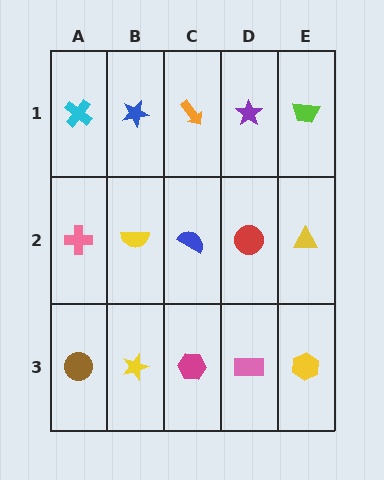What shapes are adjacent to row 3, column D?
A red circle (row 2, column D), a magenta hexagon (row 3, column C), a yellow hexagon (row 3, column E).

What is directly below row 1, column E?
A yellow triangle.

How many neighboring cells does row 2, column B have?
4.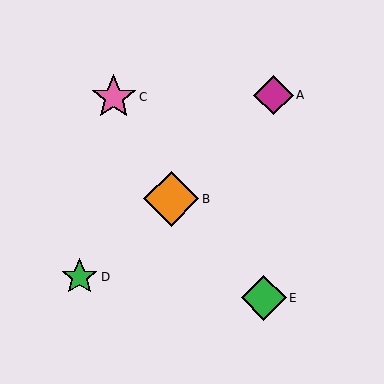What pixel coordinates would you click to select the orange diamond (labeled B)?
Click at (171, 199) to select the orange diamond B.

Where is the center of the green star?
The center of the green star is at (80, 277).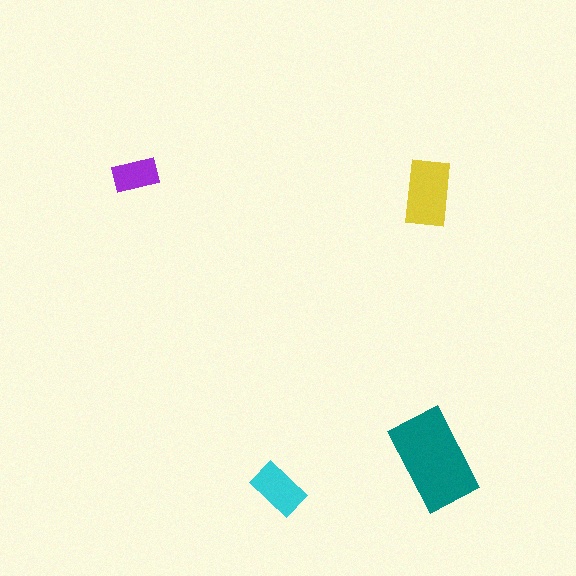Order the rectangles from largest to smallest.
the teal one, the yellow one, the cyan one, the purple one.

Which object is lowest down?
The cyan rectangle is bottommost.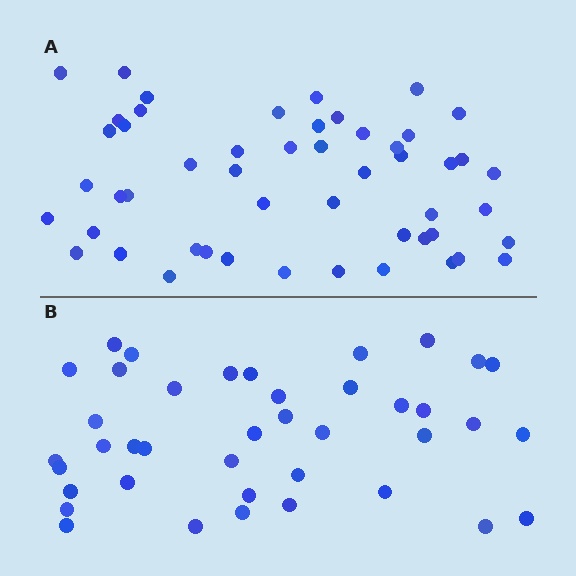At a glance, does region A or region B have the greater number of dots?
Region A (the top region) has more dots.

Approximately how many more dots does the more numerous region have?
Region A has roughly 12 or so more dots than region B.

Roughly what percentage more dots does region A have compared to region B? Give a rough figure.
About 30% more.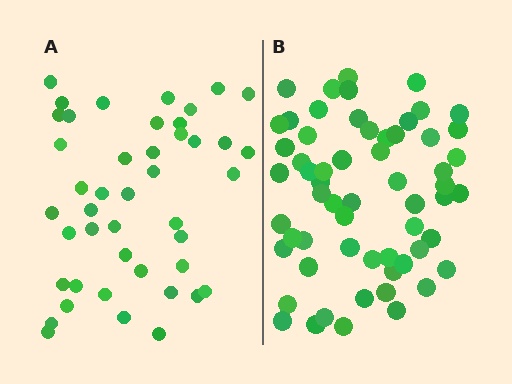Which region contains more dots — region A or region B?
Region B (the right region) has more dots.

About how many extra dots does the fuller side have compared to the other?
Region B has approximately 15 more dots than region A.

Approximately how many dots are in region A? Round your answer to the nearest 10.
About 40 dots. (The exact count is 44, which rounds to 40.)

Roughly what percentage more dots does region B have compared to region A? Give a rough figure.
About 35% more.